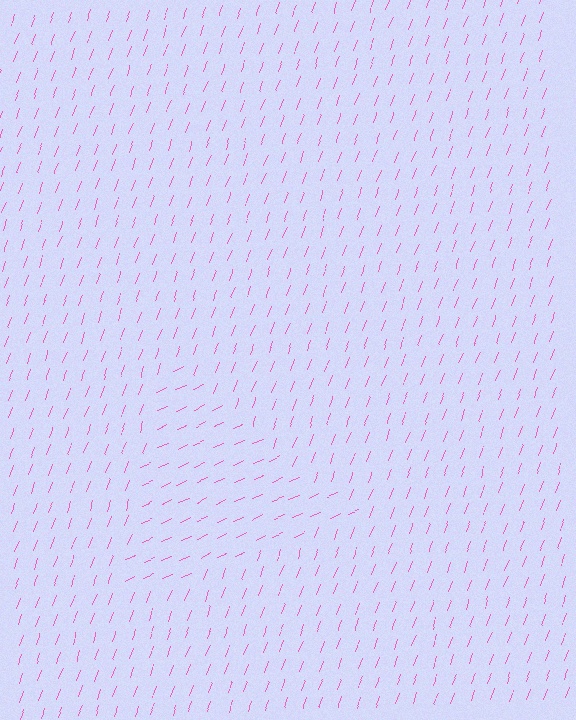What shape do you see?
I see a triangle.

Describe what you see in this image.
The image is filled with small pink line segments. A triangle region in the image has lines oriented differently from the surrounding lines, creating a visible texture boundary.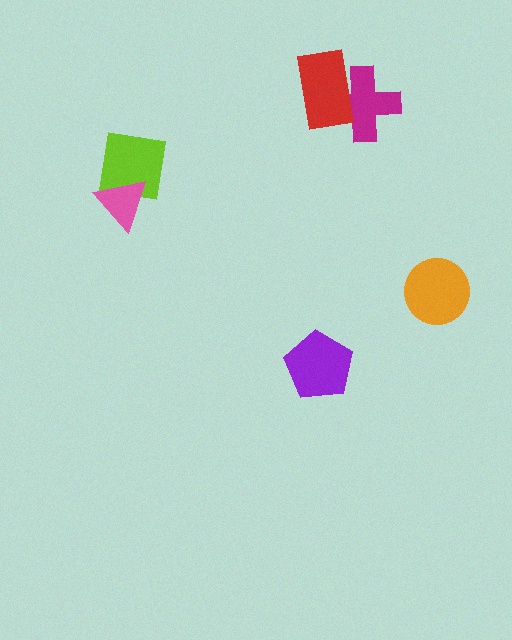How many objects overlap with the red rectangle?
1 object overlaps with the red rectangle.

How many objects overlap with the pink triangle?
1 object overlaps with the pink triangle.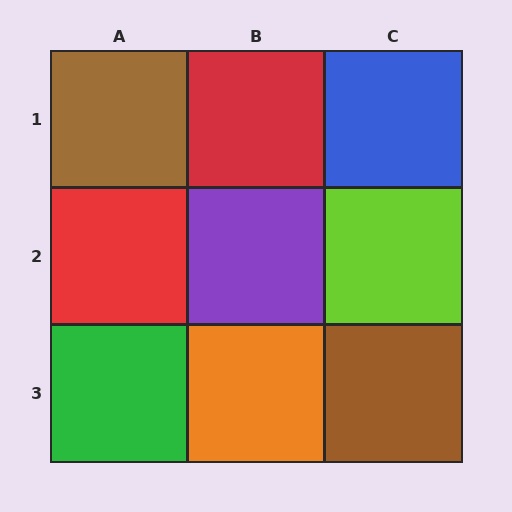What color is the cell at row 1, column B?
Red.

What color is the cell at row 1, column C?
Blue.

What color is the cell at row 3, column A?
Green.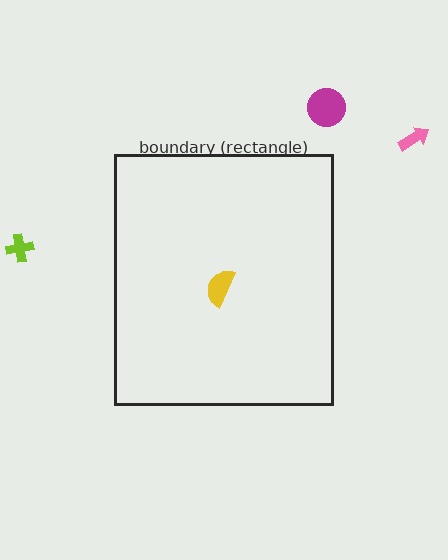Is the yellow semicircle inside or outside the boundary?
Inside.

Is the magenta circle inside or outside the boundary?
Outside.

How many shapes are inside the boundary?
1 inside, 3 outside.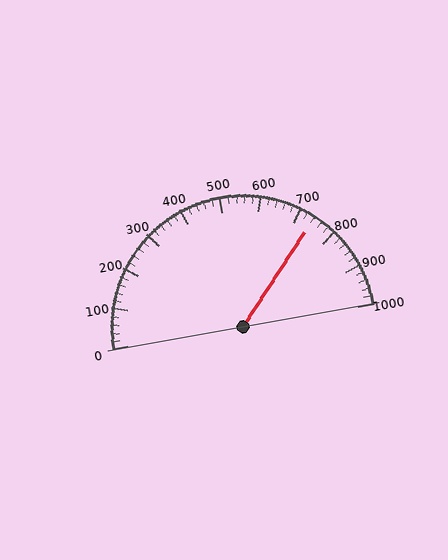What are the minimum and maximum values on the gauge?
The gauge ranges from 0 to 1000.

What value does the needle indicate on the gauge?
The needle indicates approximately 740.